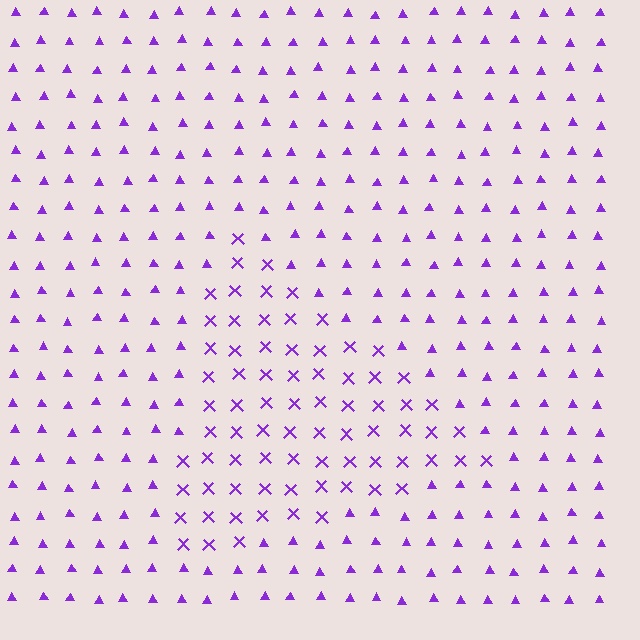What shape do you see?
I see a triangle.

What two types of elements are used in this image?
The image uses X marks inside the triangle region and triangles outside it.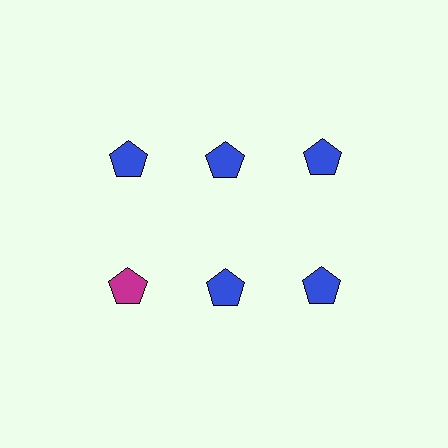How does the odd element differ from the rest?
It has a different color: magenta instead of blue.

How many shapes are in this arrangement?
There are 6 shapes arranged in a grid pattern.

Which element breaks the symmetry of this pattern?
The magenta pentagon in the second row, leftmost column breaks the symmetry. All other shapes are blue pentagons.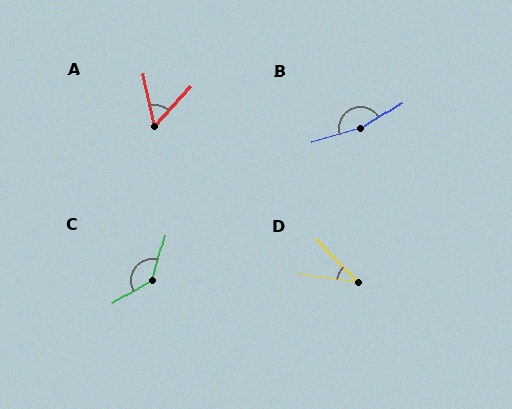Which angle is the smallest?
D, at approximately 37 degrees.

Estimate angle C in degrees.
Approximately 135 degrees.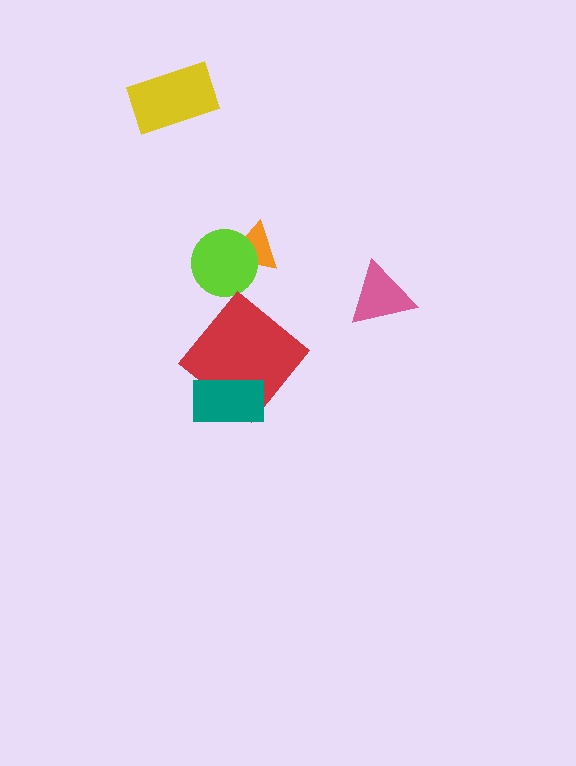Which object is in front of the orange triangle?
The lime circle is in front of the orange triangle.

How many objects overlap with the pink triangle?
0 objects overlap with the pink triangle.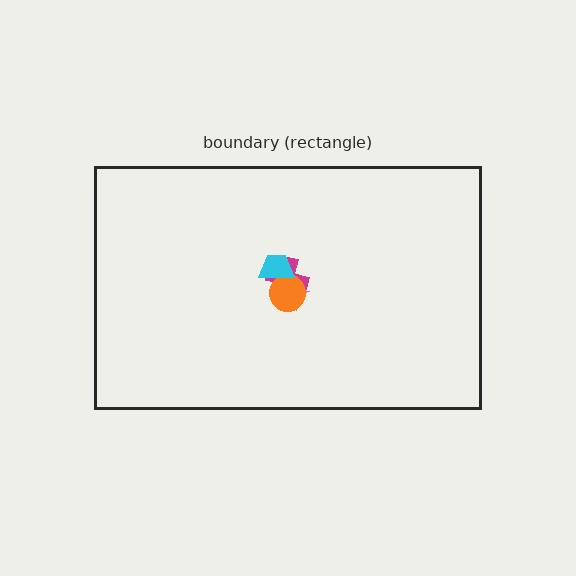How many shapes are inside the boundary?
4 inside, 0 outside.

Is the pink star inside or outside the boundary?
Inside.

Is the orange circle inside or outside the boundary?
Inside.